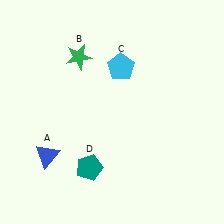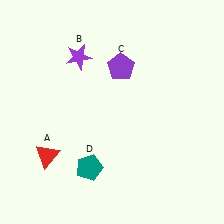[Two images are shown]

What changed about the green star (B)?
In Image 1, B is green. In Image 2, it changed to purple.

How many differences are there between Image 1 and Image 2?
There are 3 differences between the two images.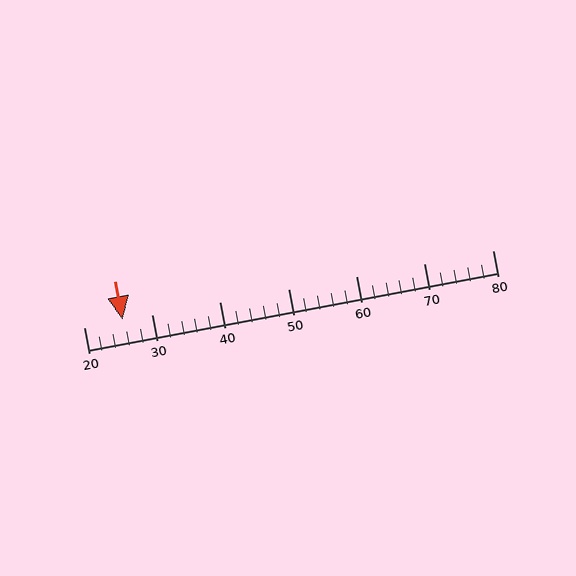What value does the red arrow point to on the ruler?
The red arrow points to approximately 26.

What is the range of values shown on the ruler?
The ruler shows values from 20 to 80.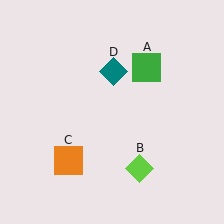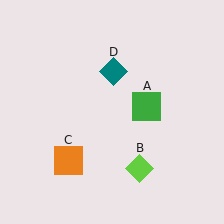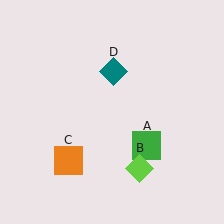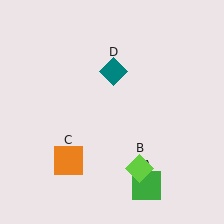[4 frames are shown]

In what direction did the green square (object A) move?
The green square (object A) moved down.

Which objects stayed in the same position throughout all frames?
Lime diamond (object B) and orange square (object C) and teal diamond (object D) remained stationary.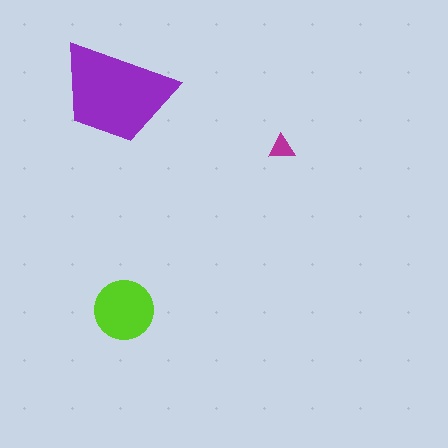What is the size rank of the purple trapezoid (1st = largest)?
1st.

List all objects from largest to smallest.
The purple trapezoid, the lime circle, the magenta triangle.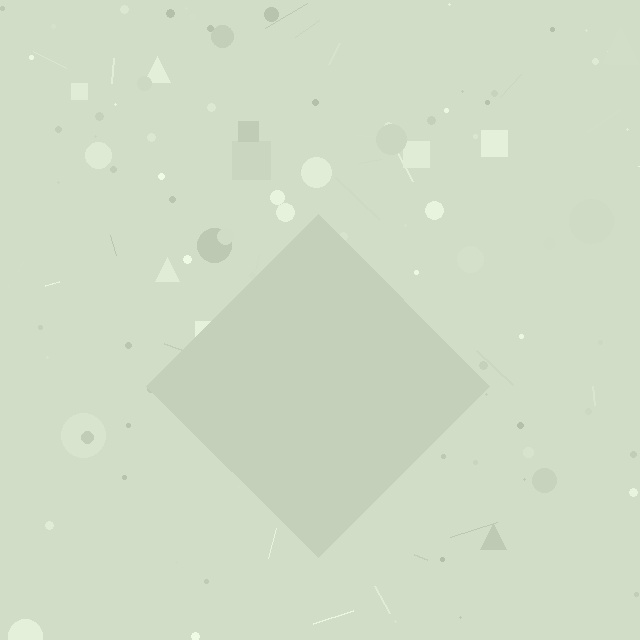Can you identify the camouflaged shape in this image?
The camouflaged shape is a diamond.